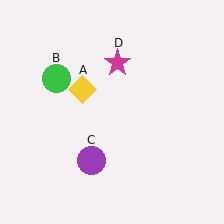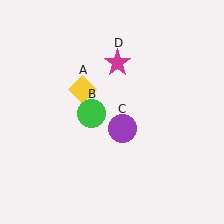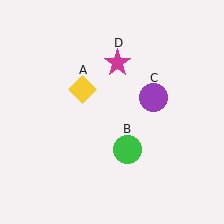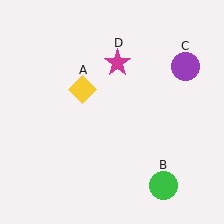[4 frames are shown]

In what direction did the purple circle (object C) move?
The purple circle (object C) moved up and to the right.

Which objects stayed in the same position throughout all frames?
Yellow diamond (object A) and magenta star (object D) remained stationary.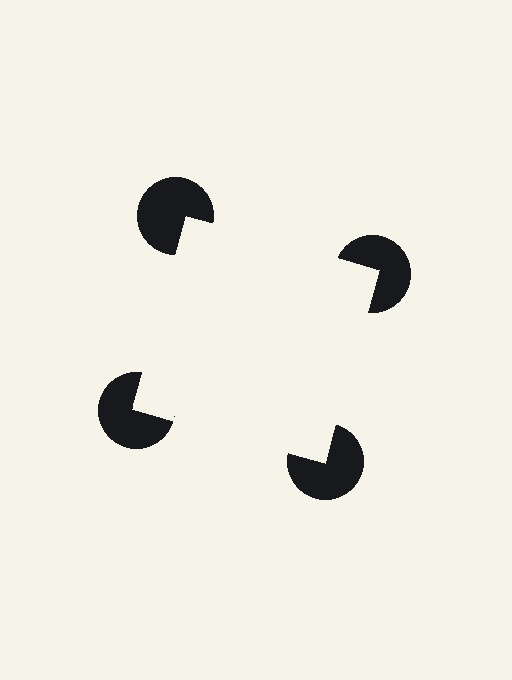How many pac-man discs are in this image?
There are 4 — one at each vertex of the illusory square.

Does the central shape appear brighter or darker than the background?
It typically appears slightly brighter than the background, even though no actual brightness change is drawn.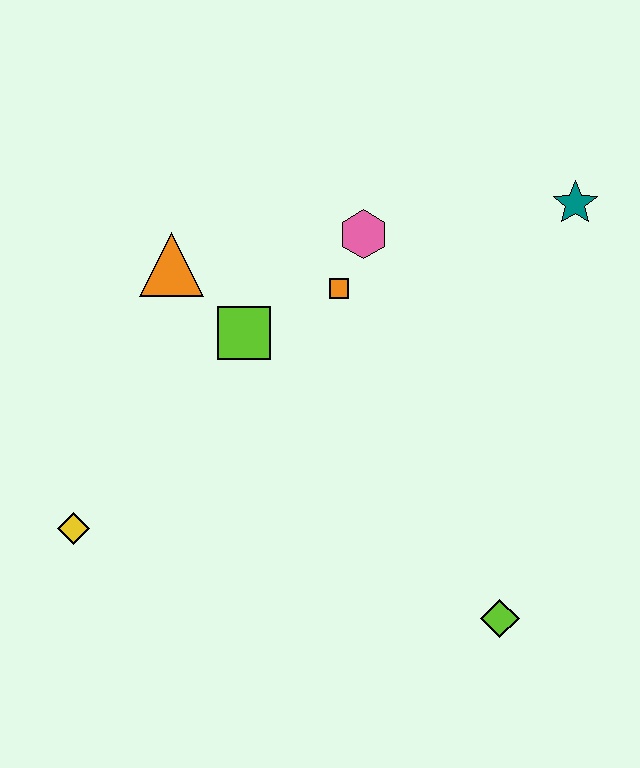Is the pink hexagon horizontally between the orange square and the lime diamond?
Yes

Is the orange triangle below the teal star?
Yes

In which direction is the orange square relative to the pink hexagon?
The orange square is below the pink hexagon.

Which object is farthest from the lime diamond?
The orange triangle is farthest from the lime diamond.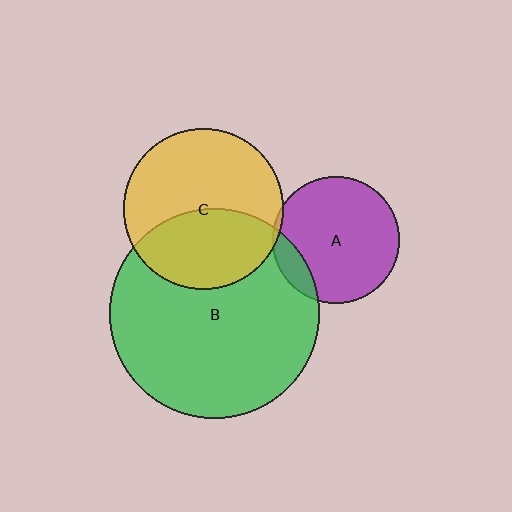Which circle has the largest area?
Circle B (green).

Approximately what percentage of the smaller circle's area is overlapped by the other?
Approximately 40%.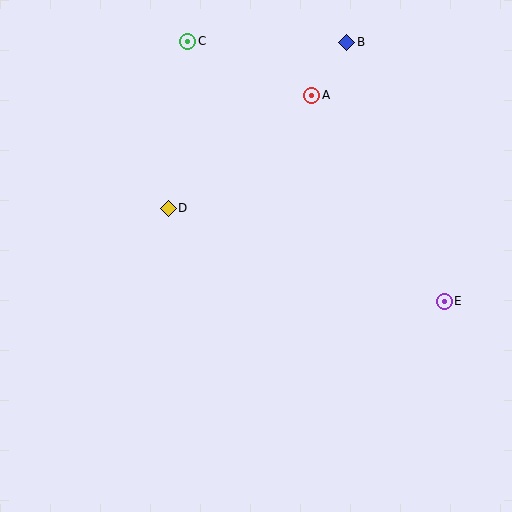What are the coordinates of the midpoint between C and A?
The midpoint between C and A is at (250, 68).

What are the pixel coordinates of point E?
Point E is at (444, 301).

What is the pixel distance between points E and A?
The distance between E and A is 245 pixels.